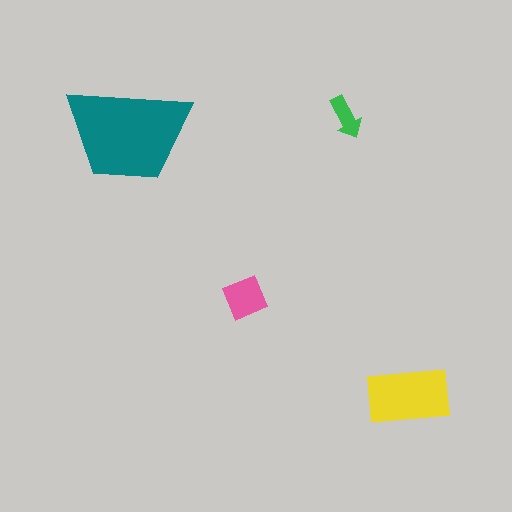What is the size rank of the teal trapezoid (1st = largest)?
1st.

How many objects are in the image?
There are 4 objects in the image.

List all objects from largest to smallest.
The teal trapezoid, the yellow rectangle, the pink square, the green arrow.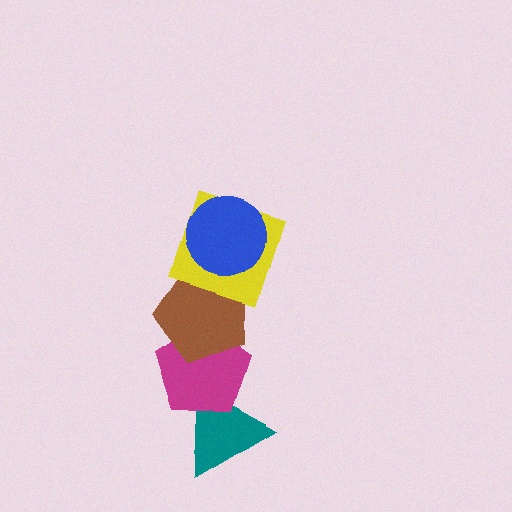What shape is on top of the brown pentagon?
The yellow square is on top of the brown pentagon.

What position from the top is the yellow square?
The yellow square is 2nd from the top.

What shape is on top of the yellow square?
The blue circle is on top of the yellow square.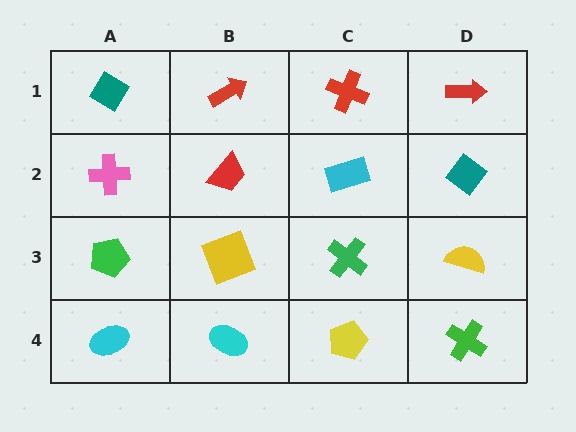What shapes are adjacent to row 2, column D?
A red arrow (row 1, column D), a yellow semicircle (row 3, column D), a cyan rectangle (row 2, column C).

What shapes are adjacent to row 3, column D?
A teal diamond (row 2, column D), a green cross (row 4, column D), a green cross (row 3, column C).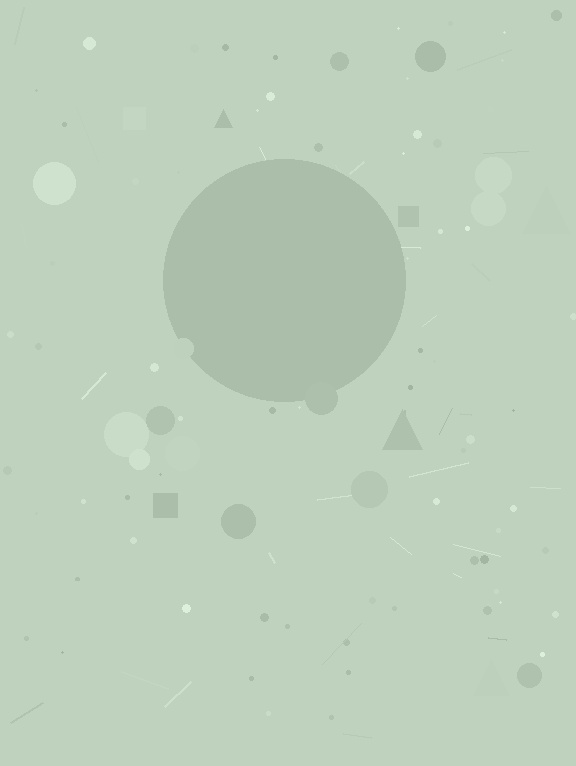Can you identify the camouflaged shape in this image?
The camouflaged shape is a circle.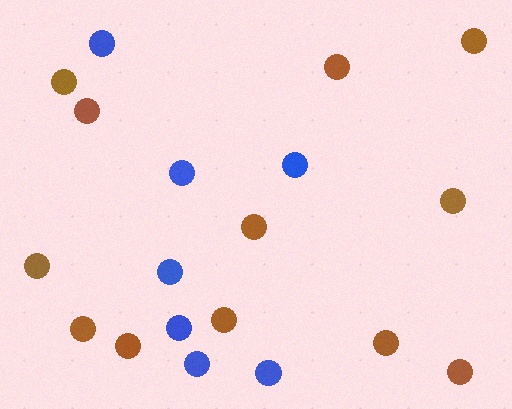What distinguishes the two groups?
There are 2 groups: one group of brown circles (12) and one group of blue circles (7).